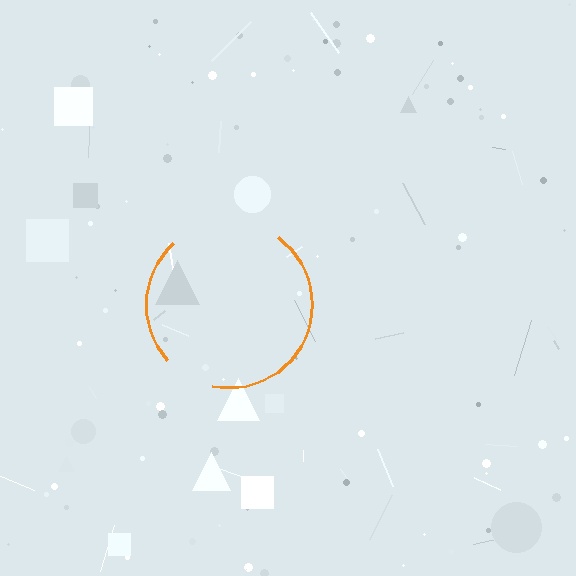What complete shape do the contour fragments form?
The contour fragments form a circle.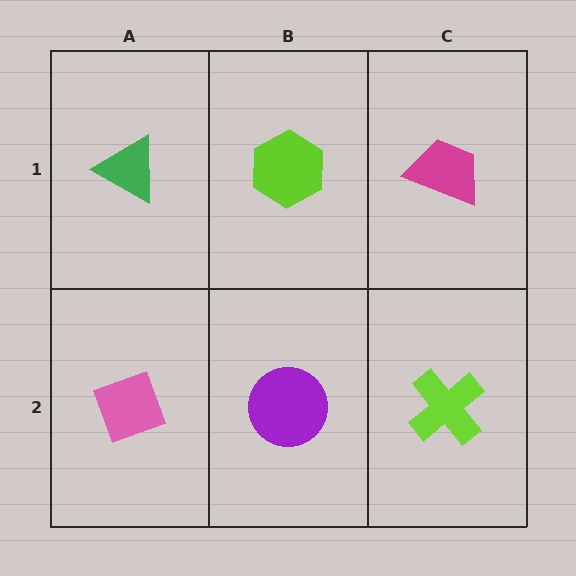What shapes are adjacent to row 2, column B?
A lime hexagon (row 1, column B), a pink diamond (row 2, column A), a lime cross (row 2, column C).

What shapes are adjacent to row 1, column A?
A pink diamond (row 2, column A), a lime hexagon (row 1, column B).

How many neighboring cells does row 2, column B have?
3.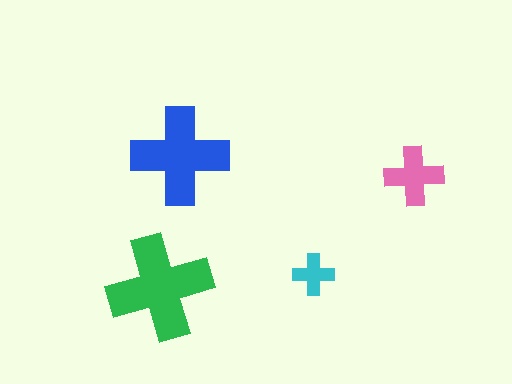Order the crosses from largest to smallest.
the green one, the blue one, the pink one, the cyan one.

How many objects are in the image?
There are 4 objects in the image.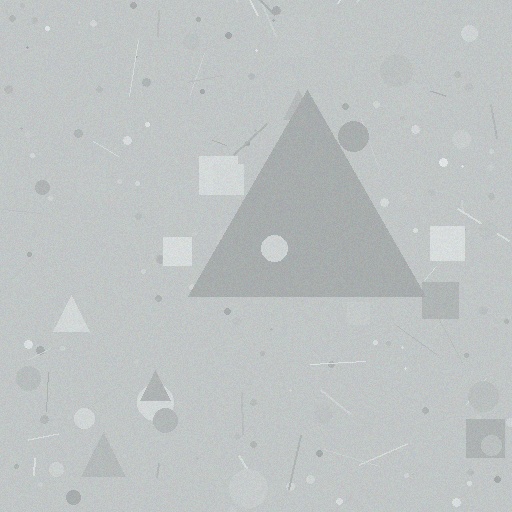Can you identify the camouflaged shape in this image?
The camouflaged shape is a triangle.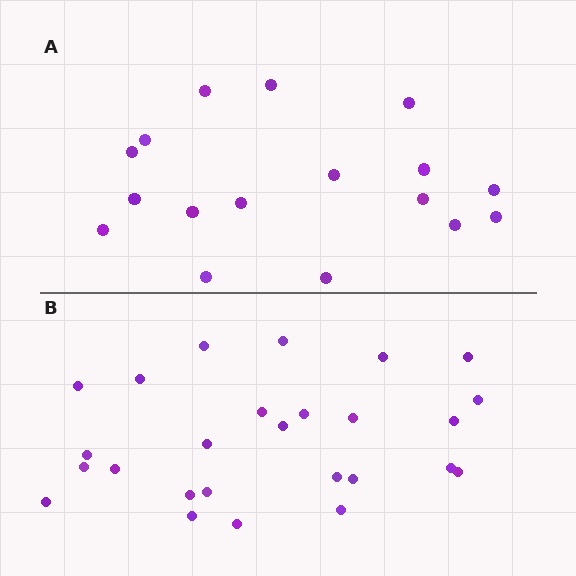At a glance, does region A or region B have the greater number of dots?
Region B (the bottom region) has more dots.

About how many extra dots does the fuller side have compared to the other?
Region B has roughly 8 or so more dots than region A.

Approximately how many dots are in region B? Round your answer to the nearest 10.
About 30 dots. (The exact count is 26, which rounds to 30.)